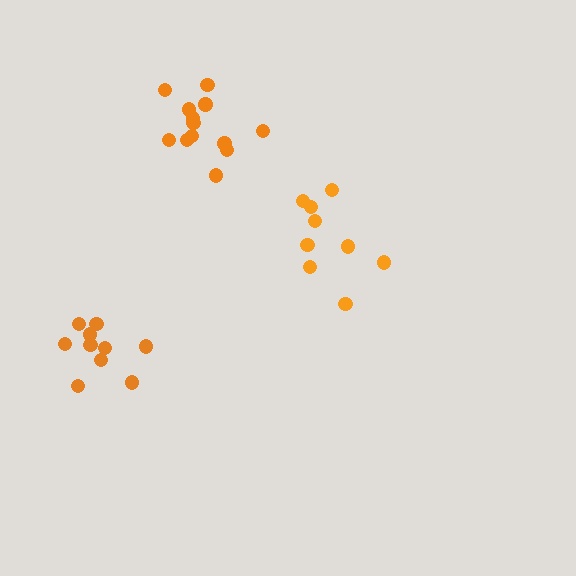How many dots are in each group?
Group 1: 9 dots, Group 2: 10 dots, Group 3: 13 dots (32 total).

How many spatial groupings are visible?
There are 3 spatial groupings.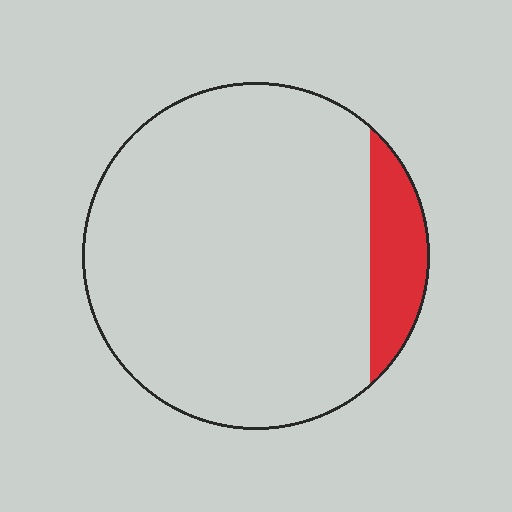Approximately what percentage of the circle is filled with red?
Approximately 10%.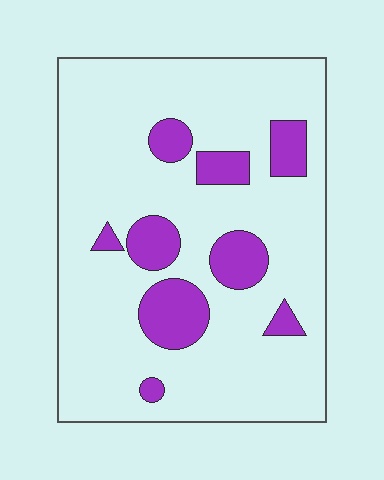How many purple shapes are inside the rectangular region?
9.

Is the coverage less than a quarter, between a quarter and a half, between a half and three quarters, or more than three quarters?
Less than a quarter.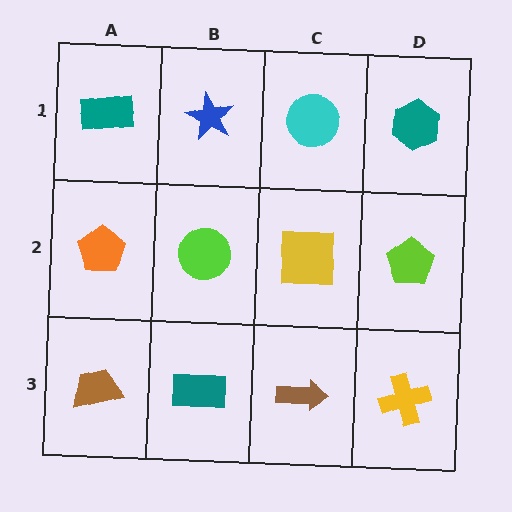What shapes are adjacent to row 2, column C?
A cyan circle (row 1, column C), a brown arrow (row 3, column C), a lime circle (row 2, column B), a lime pentagon (row 2, column D).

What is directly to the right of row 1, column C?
A teal hexagon.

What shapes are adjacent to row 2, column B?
A blue star (row 1, column B), a teal rectangle (row 3, column B), an orange pentagon (row 2, column A), a yellow square (row 2, column C).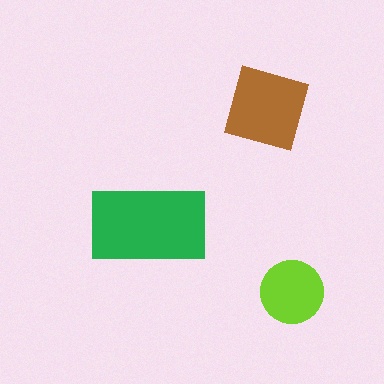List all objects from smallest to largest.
The lime circle, the brown square, the green rectangle.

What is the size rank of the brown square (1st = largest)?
2nd.